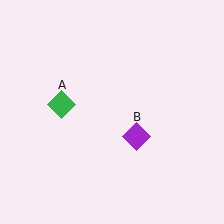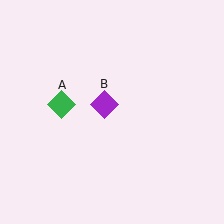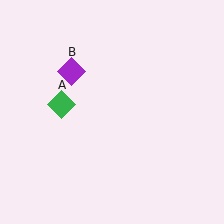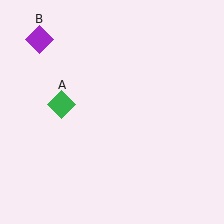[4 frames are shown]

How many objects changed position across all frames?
1 object changed position: purple diamond (object B).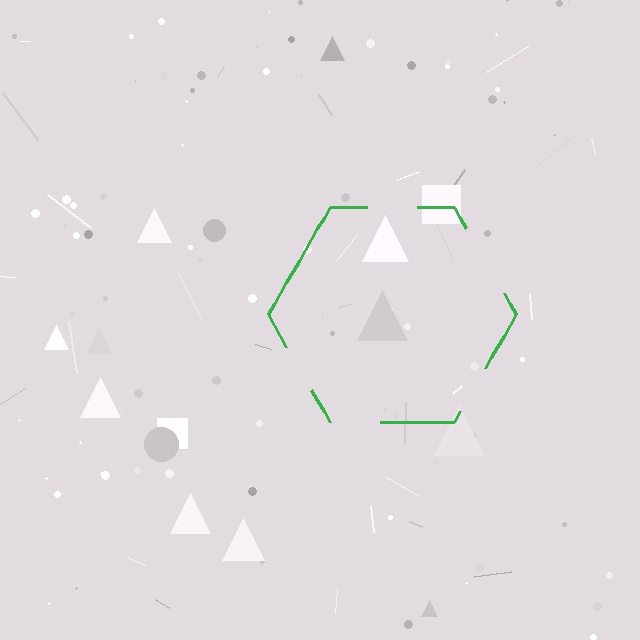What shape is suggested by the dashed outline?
The dashed outline suggests a hexagon.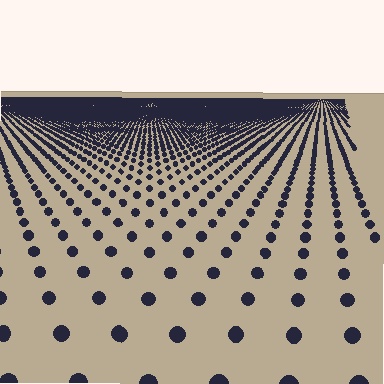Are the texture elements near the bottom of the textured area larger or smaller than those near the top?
Larger. Near the bottom, elements are closer to the viewer and appear at a bigger on-screen size.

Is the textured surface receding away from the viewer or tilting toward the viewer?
The surface is receding away from the viewer. Texture elements get smaller and denser toward the top.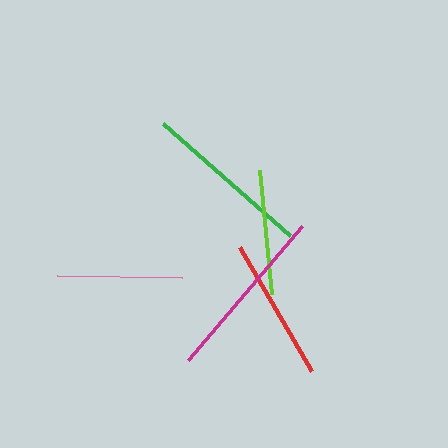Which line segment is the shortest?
The lime line is the shortest at approximately 124 pixels.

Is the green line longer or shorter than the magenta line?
The magenta line is longer than the green line.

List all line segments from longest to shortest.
From longest to shortest: magenta, green, red, pink, lime.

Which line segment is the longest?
The magenta line is the longest at approximately 176 pixels.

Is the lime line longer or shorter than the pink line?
The pink line is longer than the lime line.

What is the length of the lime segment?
The lime segment is approximately 124 pixels long.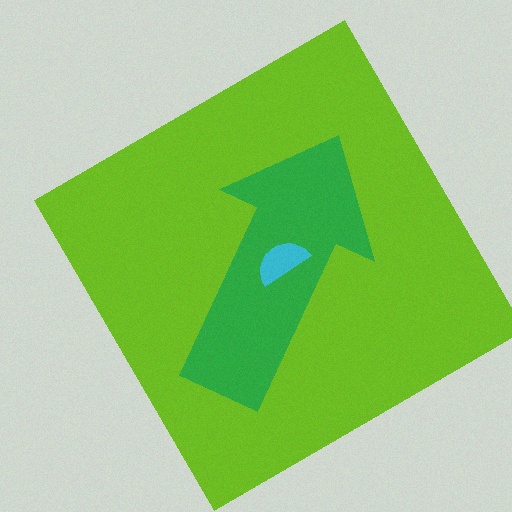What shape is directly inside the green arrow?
The cyan semicircle.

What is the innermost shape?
The cyan semicircle.